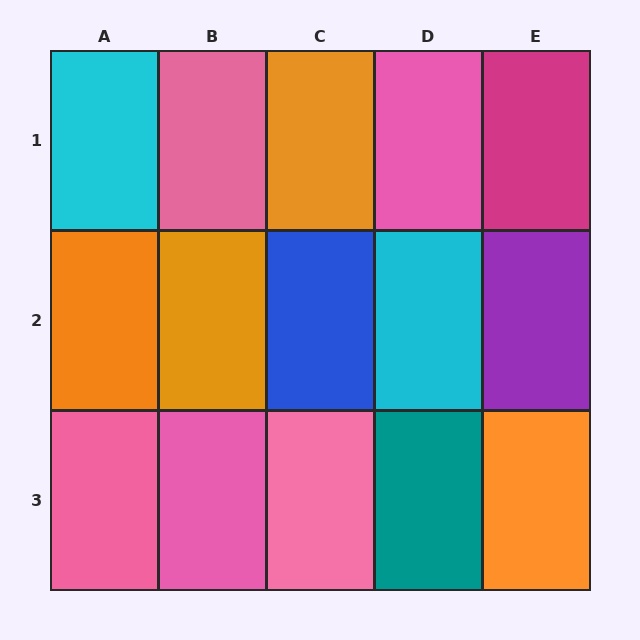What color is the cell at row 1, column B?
Pink.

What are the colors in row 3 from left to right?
Pink, pink, pink, teal, orange.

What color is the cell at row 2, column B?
Orange.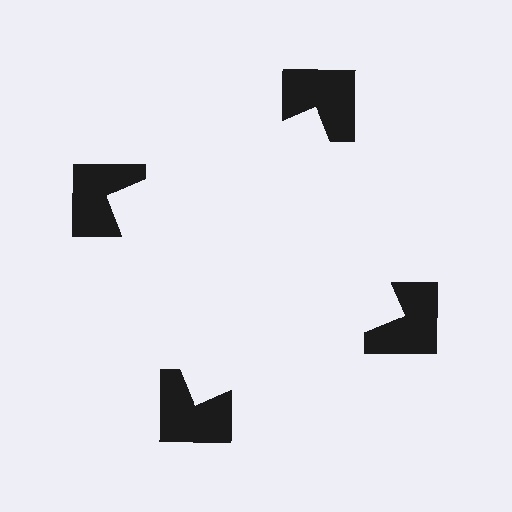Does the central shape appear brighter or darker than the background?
It typically appears slightly brighter than the background, even though no actual brightness change is drawn.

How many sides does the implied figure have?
4 sides.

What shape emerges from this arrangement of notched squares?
An illusory square — its edges are inferred from the aligned wedge cuts in the notched squares, not physically drawn.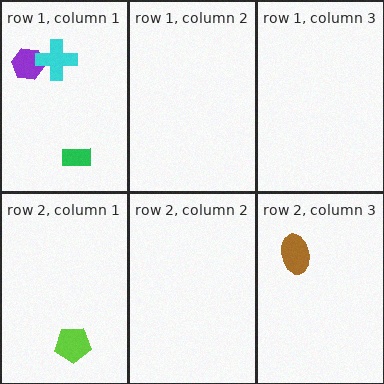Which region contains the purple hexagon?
The row 1, column 1 region.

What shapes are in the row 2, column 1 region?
The lime pentagon.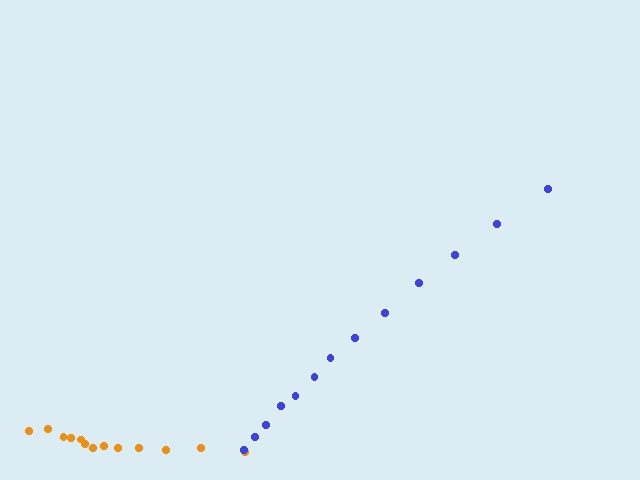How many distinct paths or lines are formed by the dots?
There are 2 distinct paths.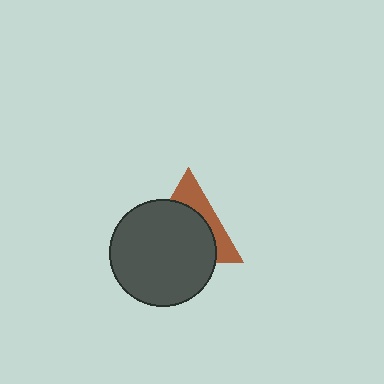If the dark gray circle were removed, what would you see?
You would see the complete brown triangle.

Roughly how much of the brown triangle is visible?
A small part of it is visible (roughly 33%).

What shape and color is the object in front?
The object in front is a dark gray circle.